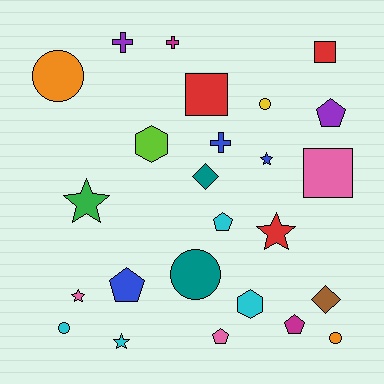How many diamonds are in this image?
There are 2 diamonds.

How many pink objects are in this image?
There are 3 pink objects.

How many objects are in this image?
There are 25 objects.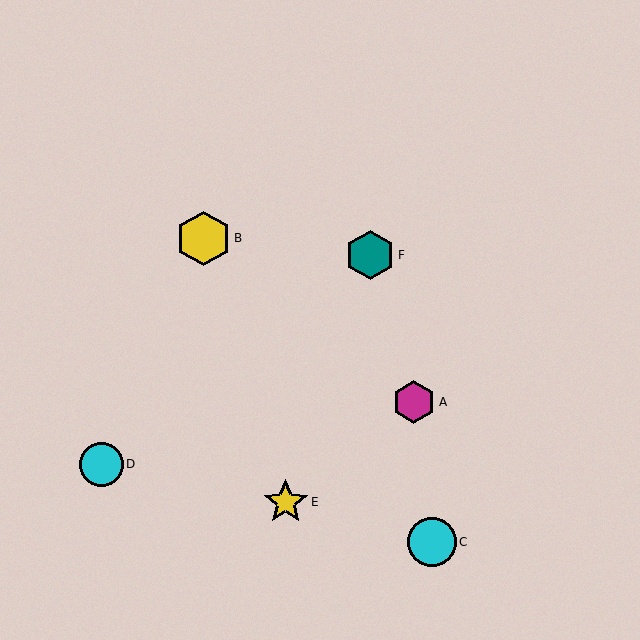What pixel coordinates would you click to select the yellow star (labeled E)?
Click at (286, 502) to select the yellow star E.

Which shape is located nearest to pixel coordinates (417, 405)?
The magenta hexagon (labeled A) at (414, 402) is nearest to that location.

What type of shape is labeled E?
Shape E is a yellow star.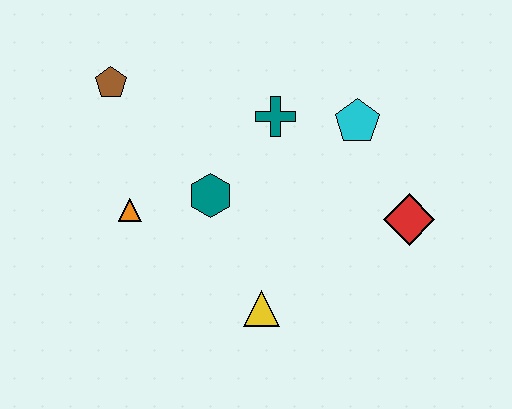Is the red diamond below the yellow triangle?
No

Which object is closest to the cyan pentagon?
The teal cross is closest to the cyan pentagon.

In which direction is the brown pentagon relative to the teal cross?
The brown pentagon is to the left of the teal cross.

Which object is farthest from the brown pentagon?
The red diamond is farthest from the brown pentagon.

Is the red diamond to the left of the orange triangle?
No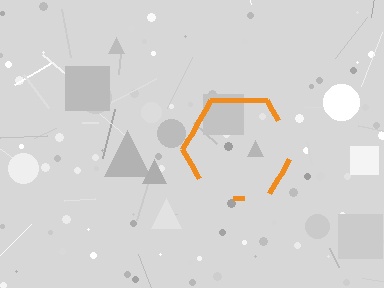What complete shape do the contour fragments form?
The contour fragments form a hexagon.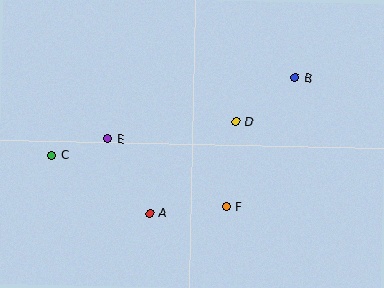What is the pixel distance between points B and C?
The distance between B and C is 256 pixels.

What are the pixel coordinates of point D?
Point D is at (236, 122).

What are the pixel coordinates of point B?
Point B is at (295, 78).